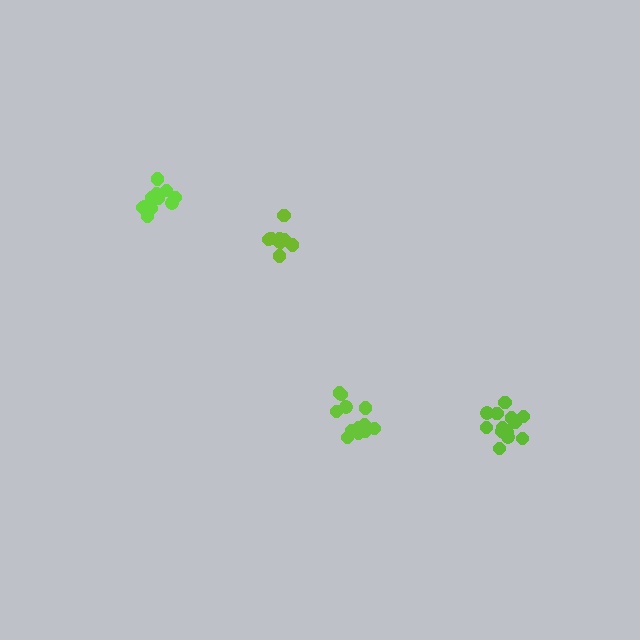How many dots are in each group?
Group 1: 10 dots, Group 2: 13 dots, Group 3: 14 dots, Group 4: 13 dots (50 total).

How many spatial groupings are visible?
There are 4 spatial groupings.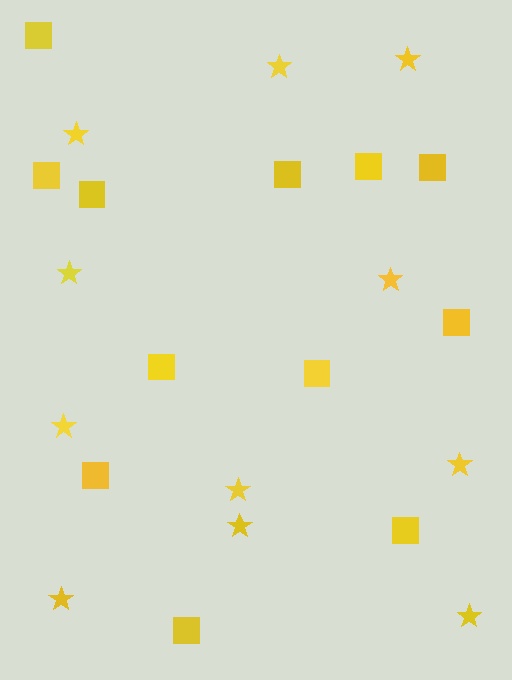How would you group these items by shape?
There are 2 groups: one group of squares (12) and one group of stars (11).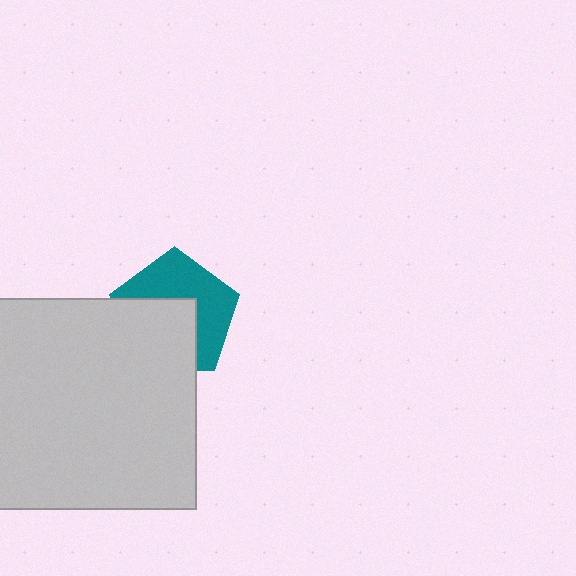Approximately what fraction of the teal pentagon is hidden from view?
Roughly 49% of the teal pentagon is hidden behind the light gray square.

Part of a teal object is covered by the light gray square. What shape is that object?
It is a pentagon.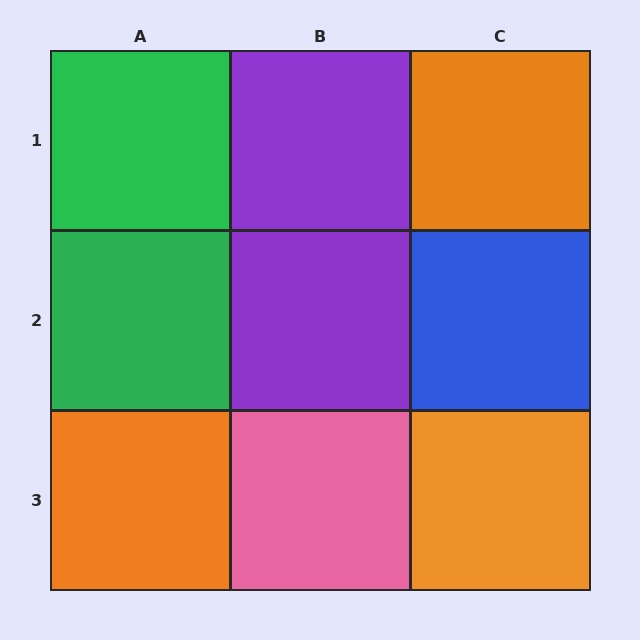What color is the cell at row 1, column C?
Orange.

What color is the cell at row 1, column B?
Purple.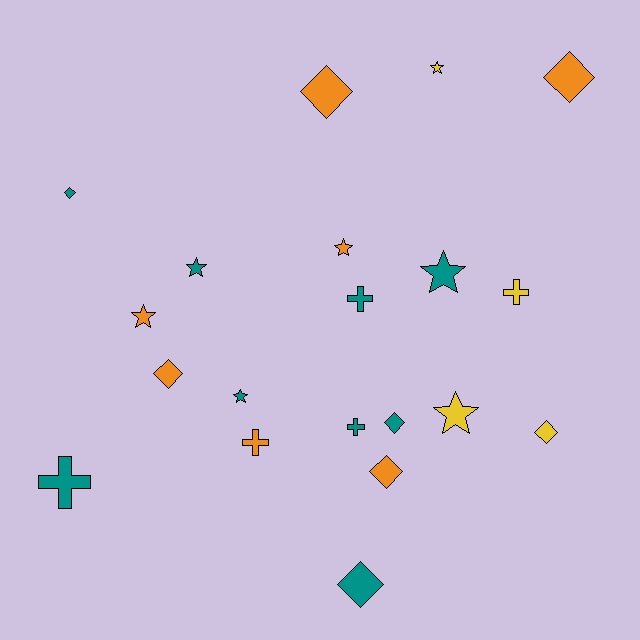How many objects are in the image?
There are 20 objects.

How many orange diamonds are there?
There are 4 orange diamonds.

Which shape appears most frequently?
Diamond, with 8 objects.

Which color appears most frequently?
Teal, with 9 objects.